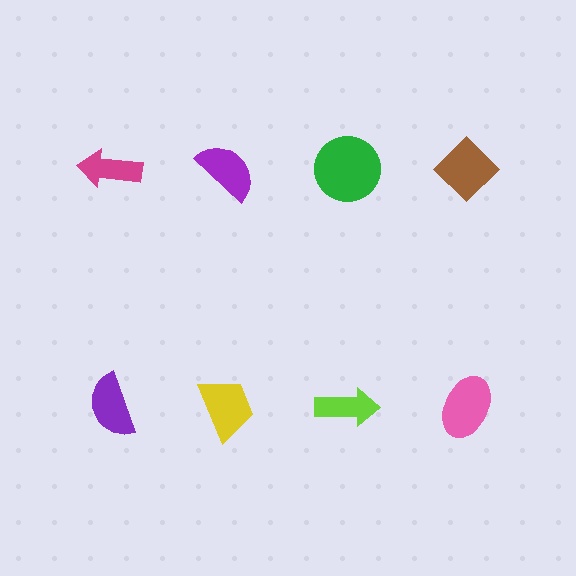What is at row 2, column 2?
A yellow trapezoid.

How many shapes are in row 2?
4 shapes.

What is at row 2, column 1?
A purple semicircle.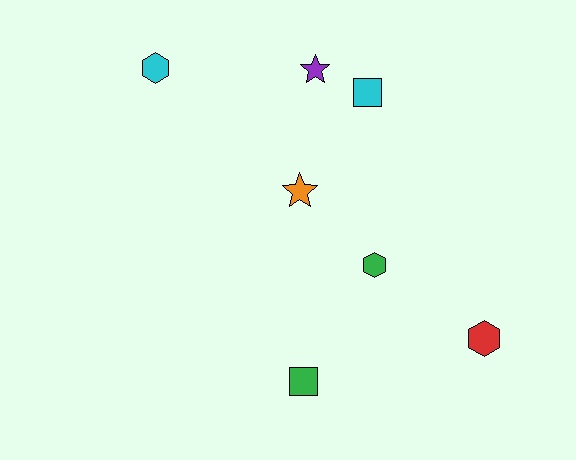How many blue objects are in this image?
There are no blue objects.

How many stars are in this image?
There are 2 stars.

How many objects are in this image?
There are 7 objects.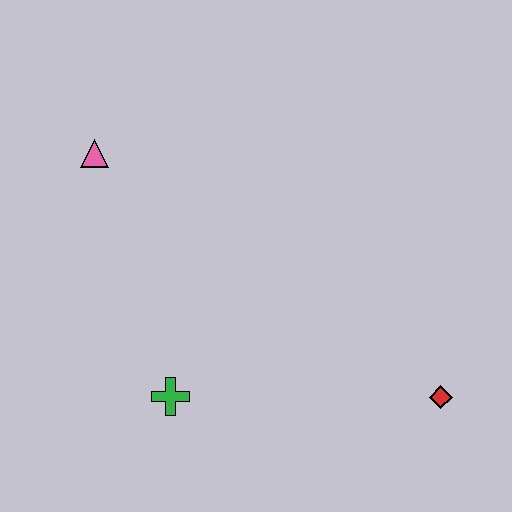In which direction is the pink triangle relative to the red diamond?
The pink triangle is to the left of the red diamond.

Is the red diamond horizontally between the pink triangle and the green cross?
No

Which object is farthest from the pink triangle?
The red diamond is farthest from the pink triangle.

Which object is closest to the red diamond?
The green cross is closest to the red diamond.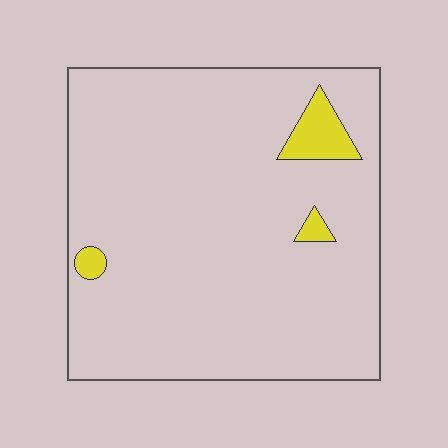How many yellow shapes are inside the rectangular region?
3.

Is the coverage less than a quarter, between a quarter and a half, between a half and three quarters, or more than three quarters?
Less than a quarter.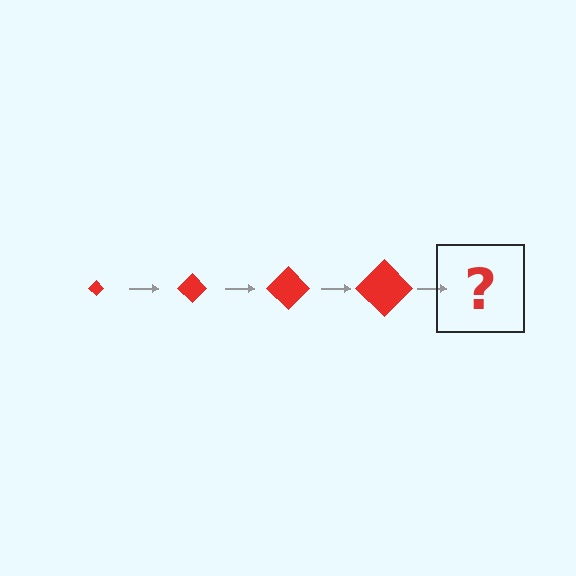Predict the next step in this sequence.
The next step is a red diamond, larger than the previous one.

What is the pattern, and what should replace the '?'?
The pattern is that the diamond gets progressively larger each step. The '?' should be a red diamond, larger than the previous one.